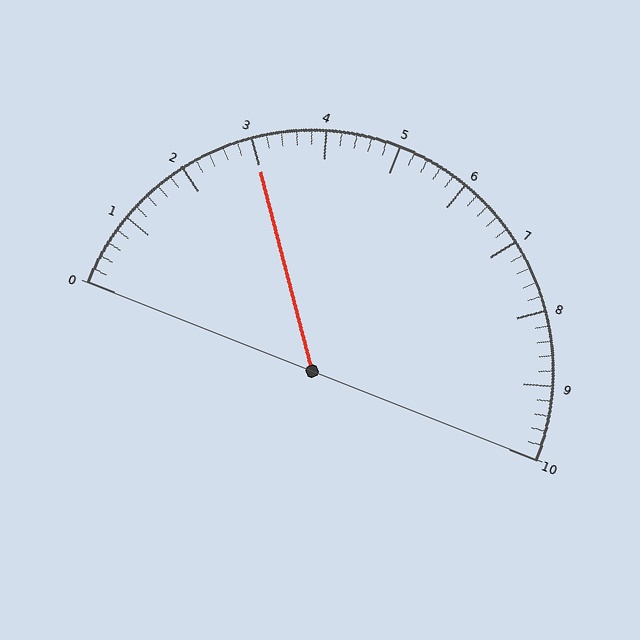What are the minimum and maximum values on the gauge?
The gauge ranges from 0 to 10.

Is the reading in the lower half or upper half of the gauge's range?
The reading is in the lower half of the range (0 to 10).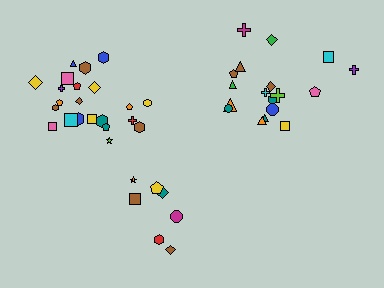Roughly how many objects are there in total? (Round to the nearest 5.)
Roughly 45 objects in total.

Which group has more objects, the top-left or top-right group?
The top-left group.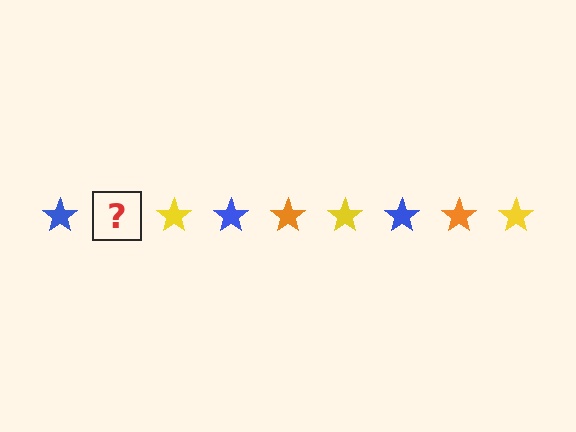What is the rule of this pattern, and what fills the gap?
The rule is that the pattern cycles through blue, orange, yellow stars. The gap should be filled with an orange star.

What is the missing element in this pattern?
The missing element is an orange star.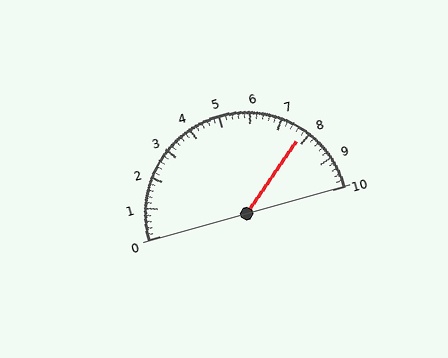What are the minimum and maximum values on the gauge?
The gauge ranges from 0 to 10.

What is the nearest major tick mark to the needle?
The nearest major tick mark is 8.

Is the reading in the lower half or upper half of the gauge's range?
The reading is in the upper half of the range (0 to 10).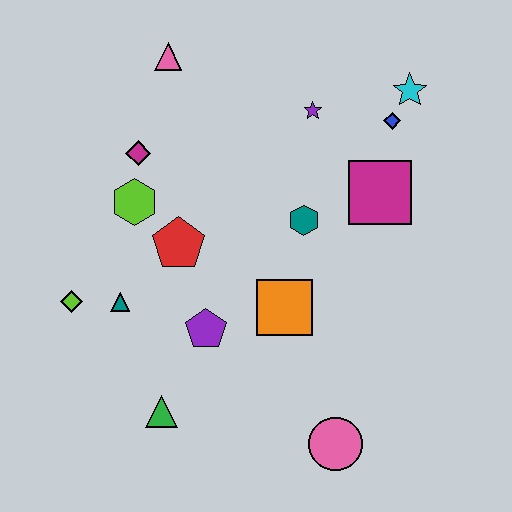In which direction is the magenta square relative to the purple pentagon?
The magenta square is to the right of the purple pentagon.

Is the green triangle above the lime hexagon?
No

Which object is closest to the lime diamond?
The teal triangle is closest to the lime diamond.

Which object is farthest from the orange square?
The pink triangle is farthest from the orange square.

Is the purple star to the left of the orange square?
No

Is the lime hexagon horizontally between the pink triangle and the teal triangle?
Yes